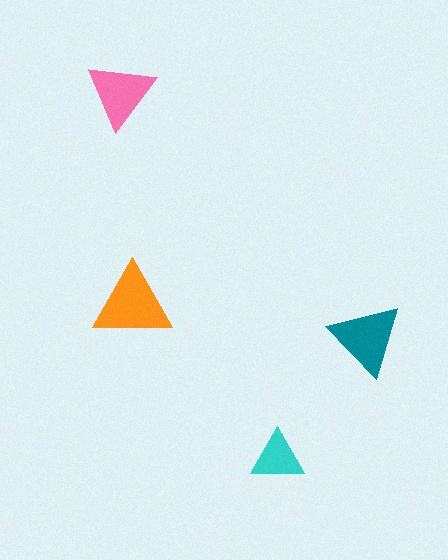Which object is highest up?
The pink triangle is topmost.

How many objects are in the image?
There are 4 objects in the image.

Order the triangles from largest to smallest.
the orange one, the teal one, the pink one, the cyan one.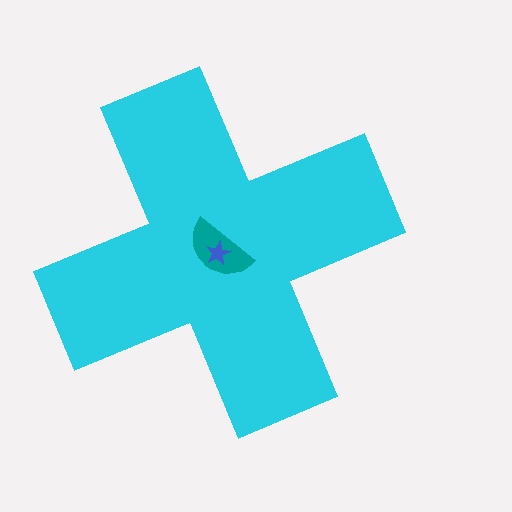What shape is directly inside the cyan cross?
The teal semicircle.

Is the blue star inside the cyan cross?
Yes.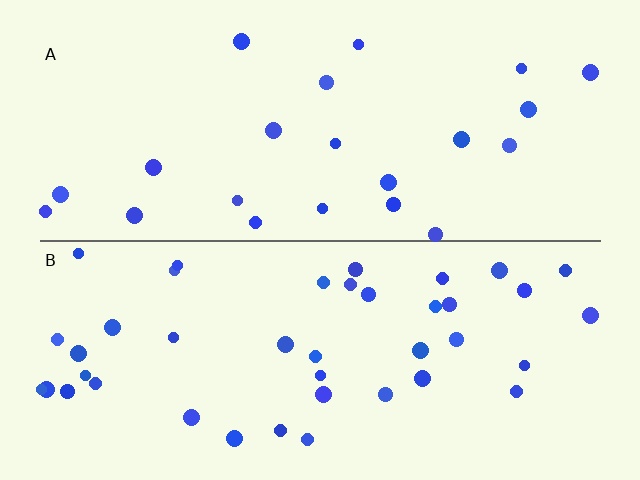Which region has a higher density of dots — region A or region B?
B (the bottom).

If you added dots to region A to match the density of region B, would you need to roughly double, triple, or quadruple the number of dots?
Approximately double.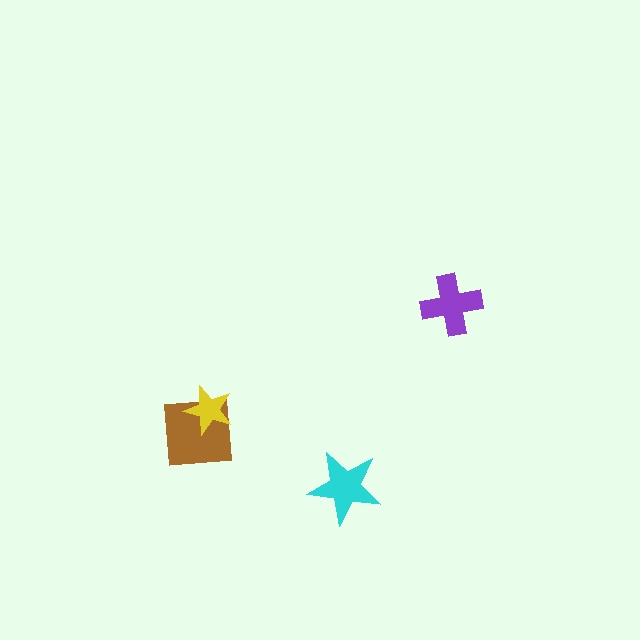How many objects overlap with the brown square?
1 object overlaps with the brown square.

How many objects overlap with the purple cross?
0 objects overlap with the purple cross.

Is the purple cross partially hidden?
No, no other shape covers it.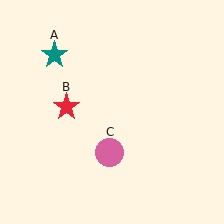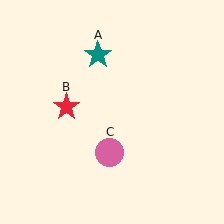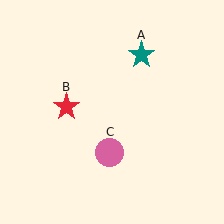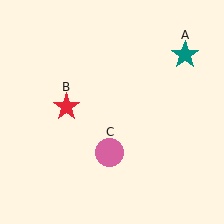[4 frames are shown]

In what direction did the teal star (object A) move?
The teal star (object A) moved right.